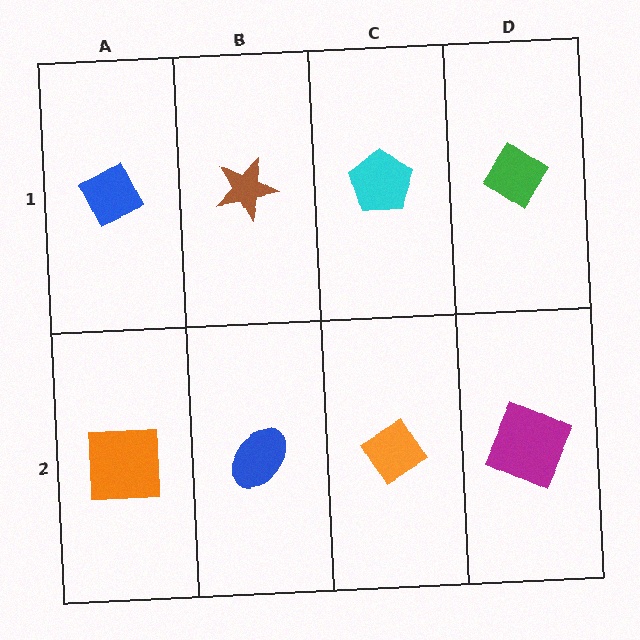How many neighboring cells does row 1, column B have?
3.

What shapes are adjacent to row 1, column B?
A blue ellipse (row 2, column B), a blue diamond (row 1, column A), a cyan pentagon (row 1, column C).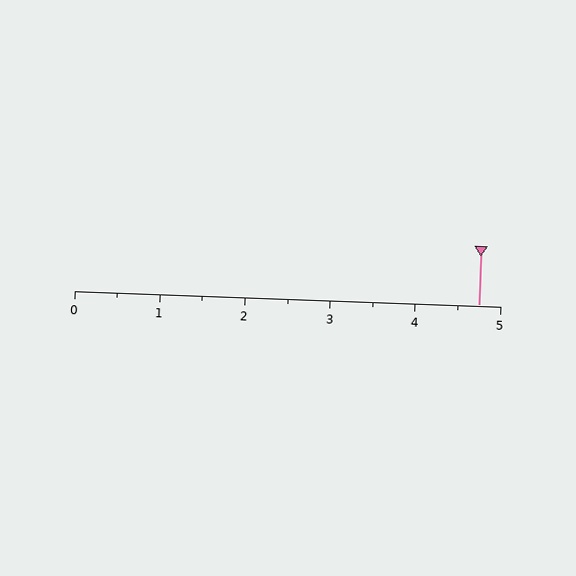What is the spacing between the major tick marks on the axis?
The major ticks are spaced 1 apart.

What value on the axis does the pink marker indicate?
The marker indicates approximately 4.8.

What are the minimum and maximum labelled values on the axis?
The axis runs from 0 to 5.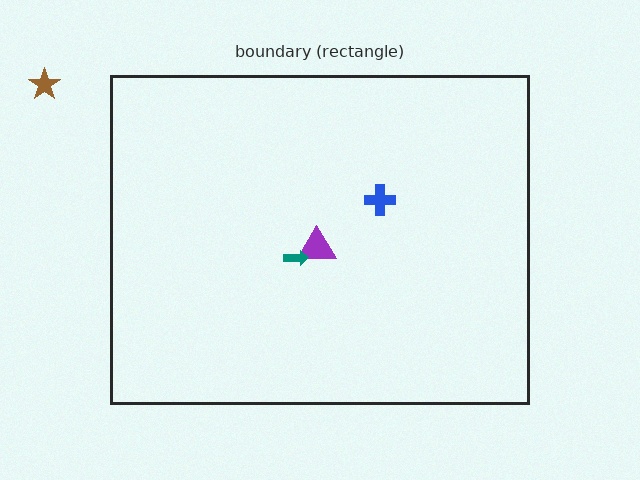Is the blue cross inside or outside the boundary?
Inside.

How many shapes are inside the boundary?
3 inside, 1 outside.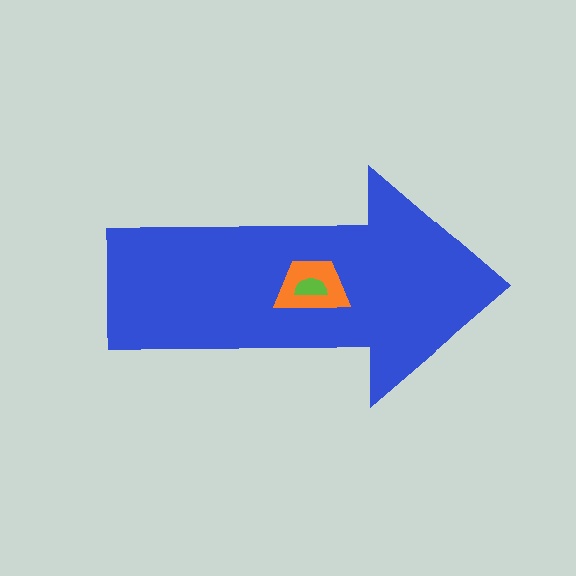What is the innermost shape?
The lime semicircle.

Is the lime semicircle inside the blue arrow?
Yes.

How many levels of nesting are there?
3.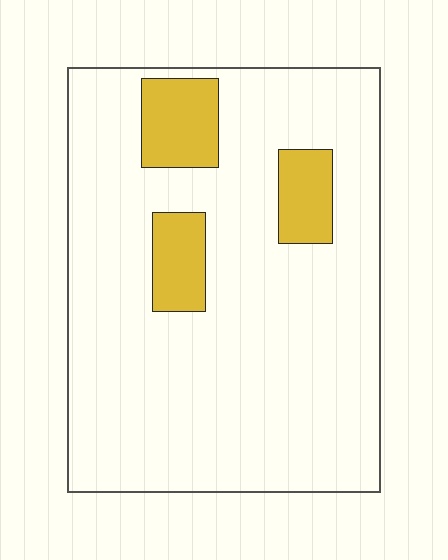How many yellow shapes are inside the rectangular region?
3.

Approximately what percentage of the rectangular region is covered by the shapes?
Approximately 15%.